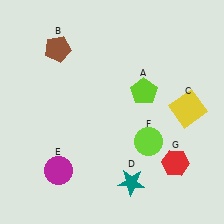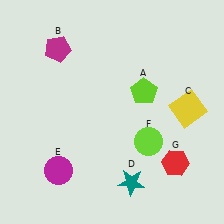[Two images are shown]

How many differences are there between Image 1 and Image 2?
There is 1 difference between the two images.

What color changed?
The pentagon (B) changed from brown in Image 1 to magenta in Image 2.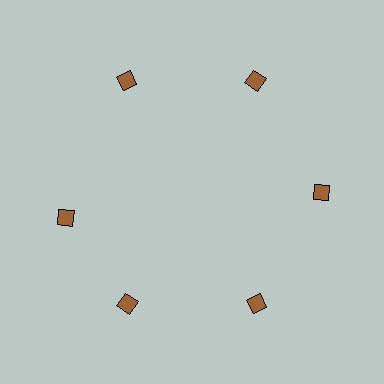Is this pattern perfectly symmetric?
No. The 6 brown diamonds are arranged in a ring, but one element near the 9 o'clock position is rotated out of alignment along the ring, breaking the 6-fold rotational symmetry.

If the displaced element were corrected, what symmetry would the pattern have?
It would have 6-fold rotational symmetry — the pattern would map onto itself every 60 degrees.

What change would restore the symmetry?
The symmetry would be restored by rotating it back into even spacing with its neighbors so that all 6 diamonds sit at equal angles and equal distance from the center.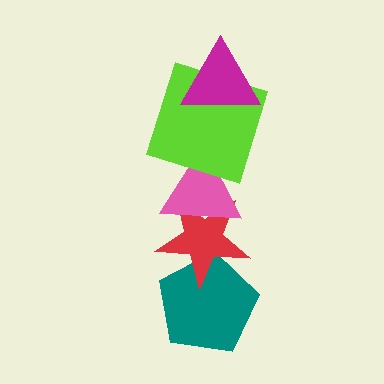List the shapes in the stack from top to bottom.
From top to bottom: the magenta triangle, the lime square, the pink triangle, the red star, the teal pentagon.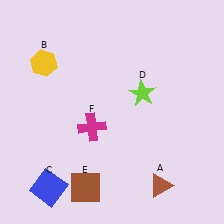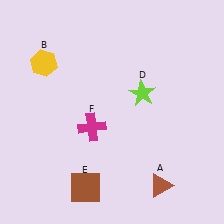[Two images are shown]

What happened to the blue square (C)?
The blue square (C) was removed in Image 2. It was in the bottom-left area of Image 1.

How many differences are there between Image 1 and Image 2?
There is 1 difference between the two images.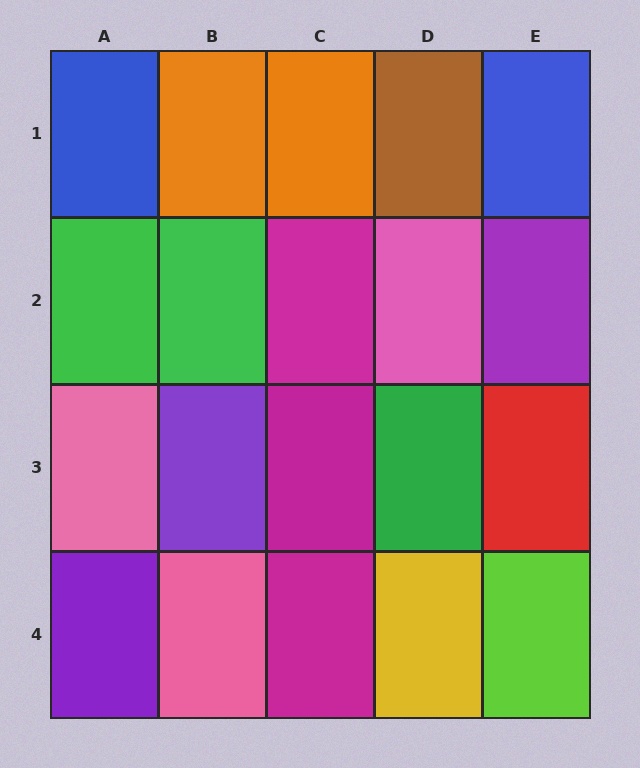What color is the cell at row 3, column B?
Purple.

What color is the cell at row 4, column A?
Purple.